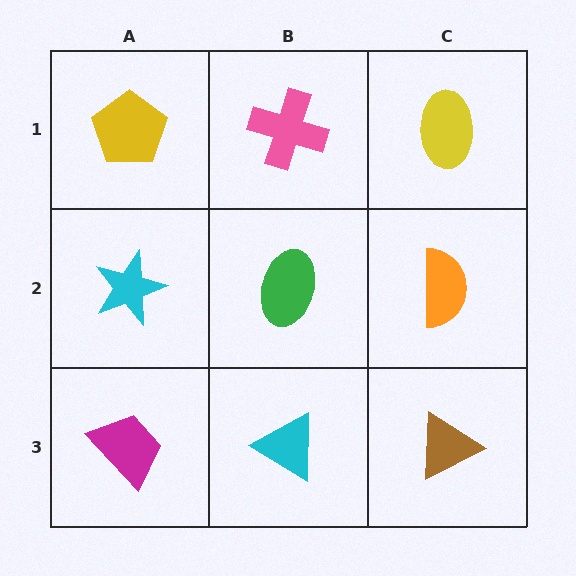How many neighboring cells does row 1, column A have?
2.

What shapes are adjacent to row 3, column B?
A green ellipse (row 2, column B), a magenta trapezoid (row 3, column A), a brown triangle (row 3, column C).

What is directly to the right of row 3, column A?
A cyan triangle.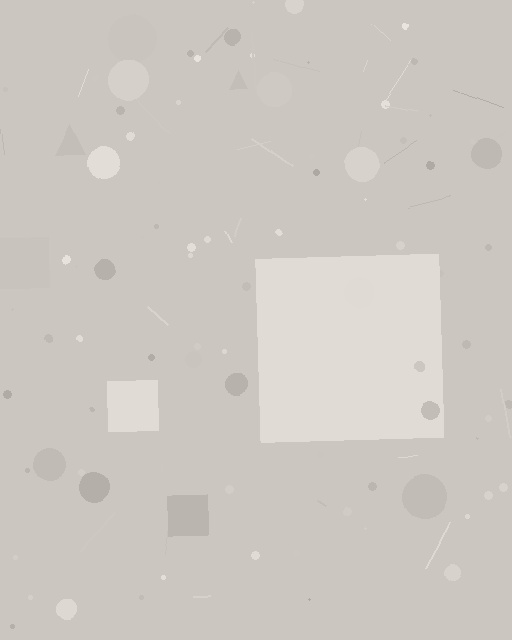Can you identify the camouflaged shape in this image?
The camouflaged shape is a square.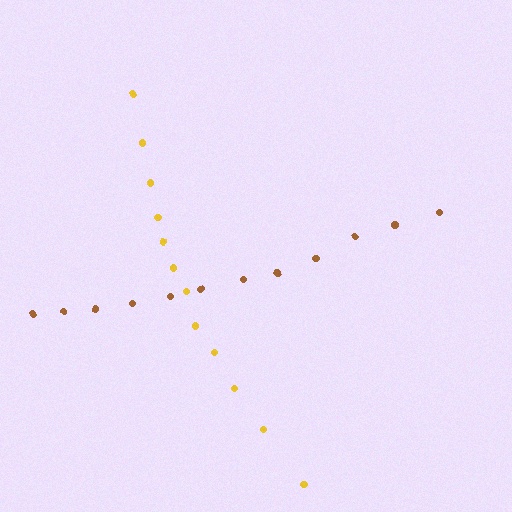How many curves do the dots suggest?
There are 2 distinct paths.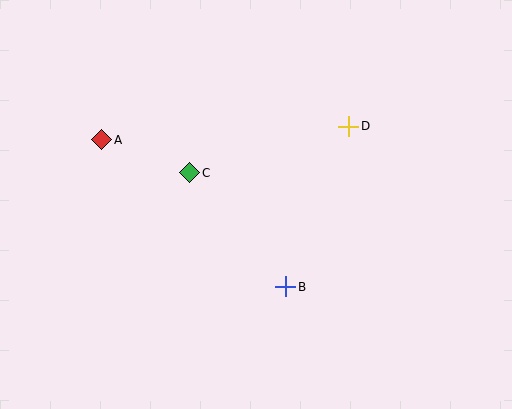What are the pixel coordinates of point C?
Point C is at (190, 173).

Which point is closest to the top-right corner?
Point D is closest to the top-right corner.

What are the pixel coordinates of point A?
Point A is at (102, 140).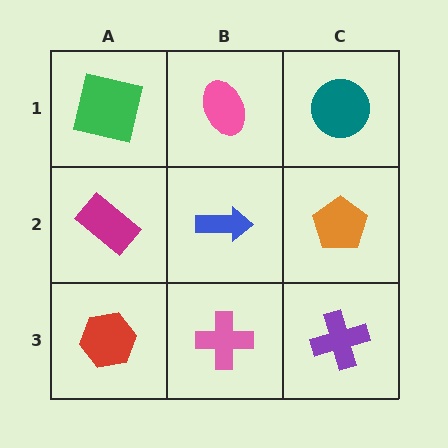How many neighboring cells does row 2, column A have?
3.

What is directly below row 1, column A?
A magenta rectangle.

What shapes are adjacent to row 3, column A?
A magenta rectangle (row 2, column A), a pink cross (row 3, column B).